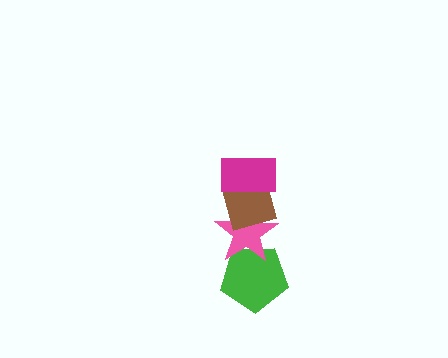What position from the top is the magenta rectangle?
The magenta rectangle is 1st from the top.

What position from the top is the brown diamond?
The brown diamond is 2nd from the top.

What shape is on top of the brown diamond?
The magenta rectangle is on top of the brown diamond.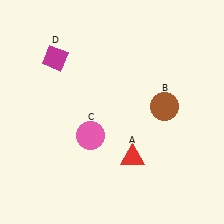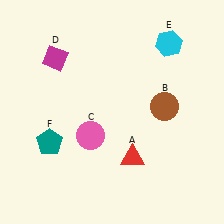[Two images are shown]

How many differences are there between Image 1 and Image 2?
There are 2 differences between the two images.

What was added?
A cyan hexagon (E), a teal pentagon (F) were added in Image 2.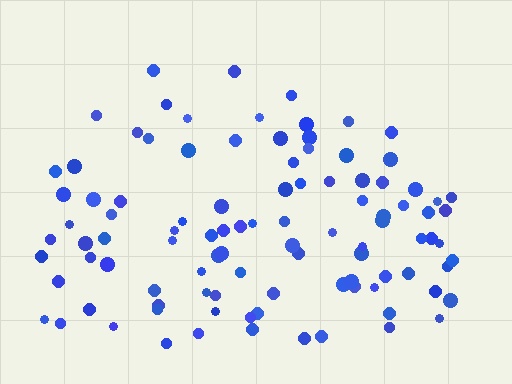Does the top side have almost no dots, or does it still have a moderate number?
Still a moderate number, just noticeably fewer than the bottom.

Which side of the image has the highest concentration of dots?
The bottom.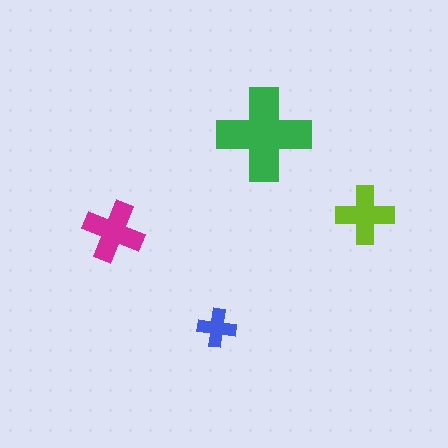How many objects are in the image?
There are 4 objects in the image.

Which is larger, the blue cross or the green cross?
The green one.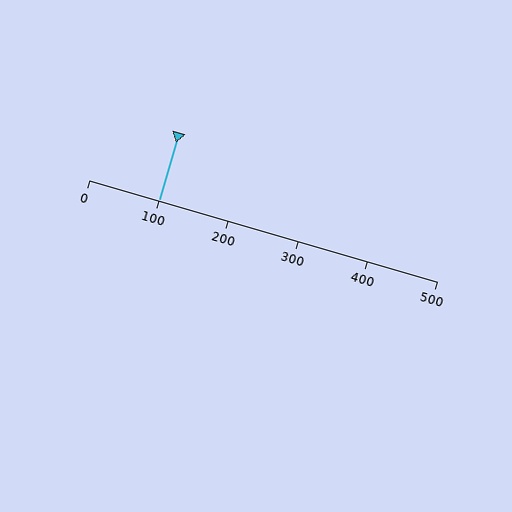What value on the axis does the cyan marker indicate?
The marker indicates approximately 100.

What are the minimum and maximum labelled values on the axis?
The axis runs from 0 to 500.